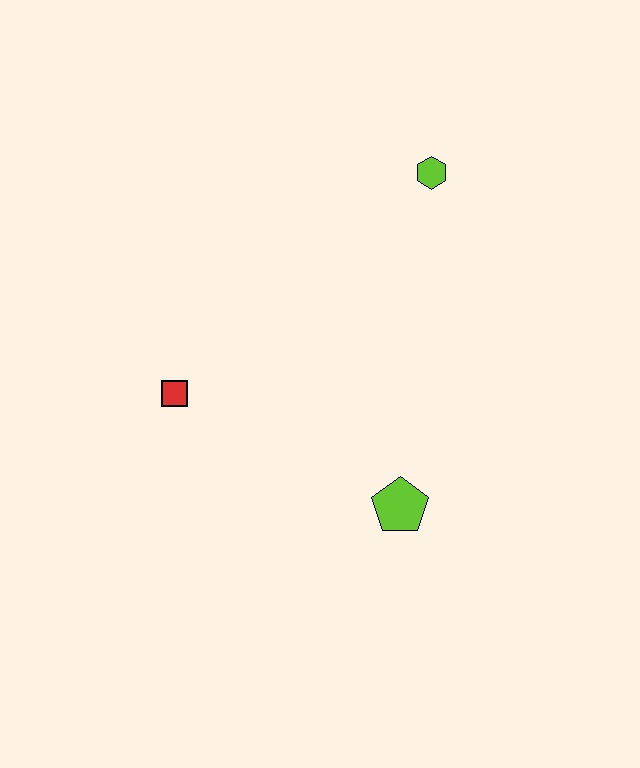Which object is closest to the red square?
The lime pentagon is closest to the red square.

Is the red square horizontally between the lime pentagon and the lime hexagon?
No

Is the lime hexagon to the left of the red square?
No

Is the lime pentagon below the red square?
Yes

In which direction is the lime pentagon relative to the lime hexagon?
The lime pentagon is below the lime hexagon.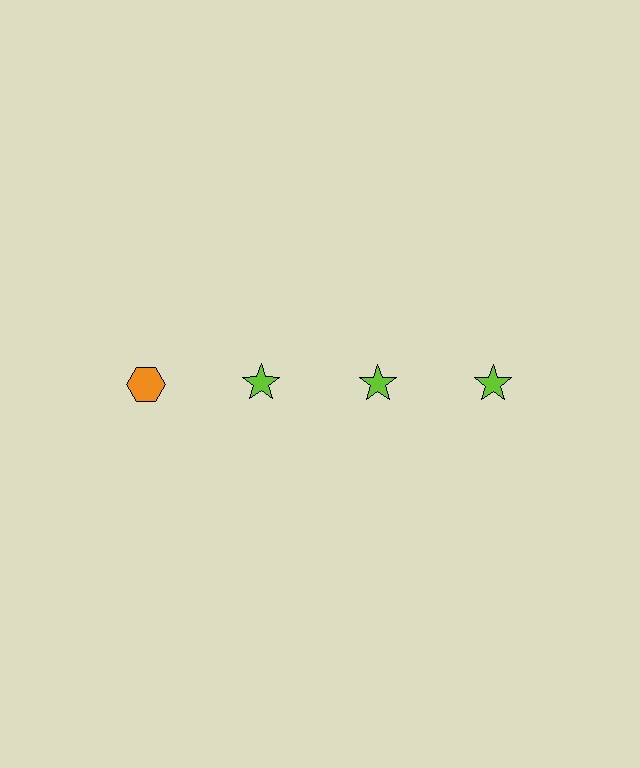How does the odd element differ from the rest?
It differs in both color (orange instead of lime) and shape (hexagon instead of star).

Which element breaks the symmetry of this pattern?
The orange hexagon in the top row, leftmost column breaks the symmetry. All other shapes are lime stars.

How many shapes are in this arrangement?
There are 4 shapes arranged in a grid pattern.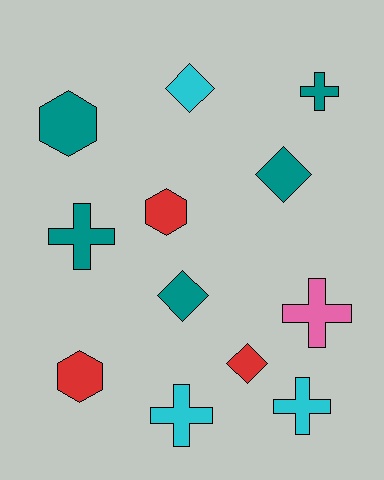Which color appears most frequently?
Teal, with 5 objects.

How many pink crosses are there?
There is 1 pink cross.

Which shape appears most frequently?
Cross, with 5 objects.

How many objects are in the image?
There are 12 objects.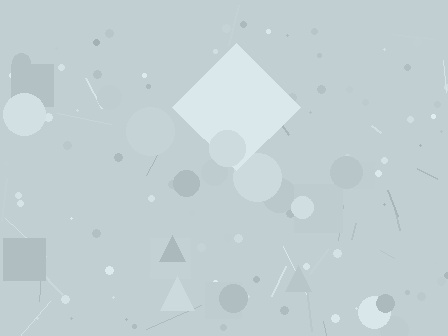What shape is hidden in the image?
A diamond is hidden in the image.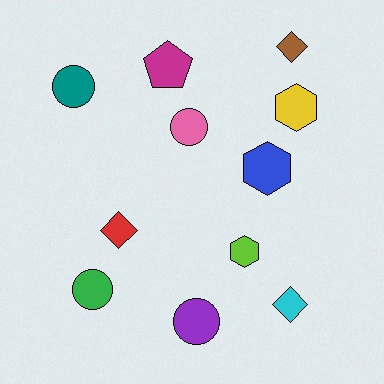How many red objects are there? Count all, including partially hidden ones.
There is 1 red object.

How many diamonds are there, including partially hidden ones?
There are 3 diamonds.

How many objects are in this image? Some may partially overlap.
There are 11 objects.